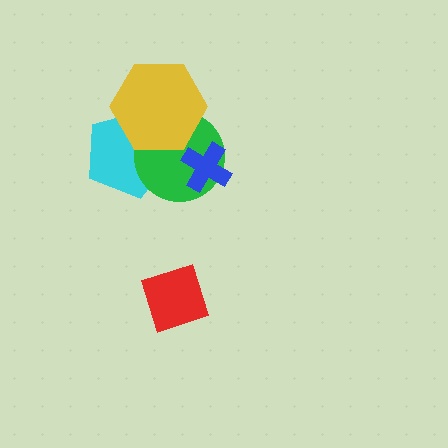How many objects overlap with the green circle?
3 objects overlap with the green circle.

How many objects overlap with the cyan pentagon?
2 objects overlap with the cyan pentagon.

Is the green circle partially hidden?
Yes, it is partially covered by another shape.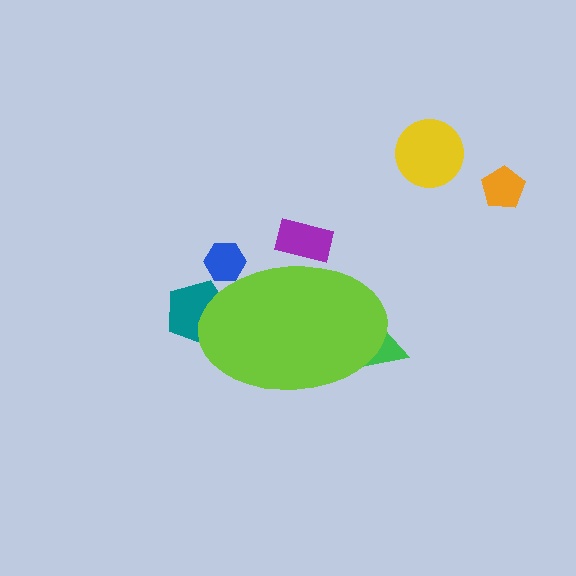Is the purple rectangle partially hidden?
Yes, the purple rectangle is partially hidden behind the lime ellipse.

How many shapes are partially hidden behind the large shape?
4 shapes are partially hidden.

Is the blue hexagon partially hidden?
Yes, the blue hexagon is partially hidden behind the lime ellipse.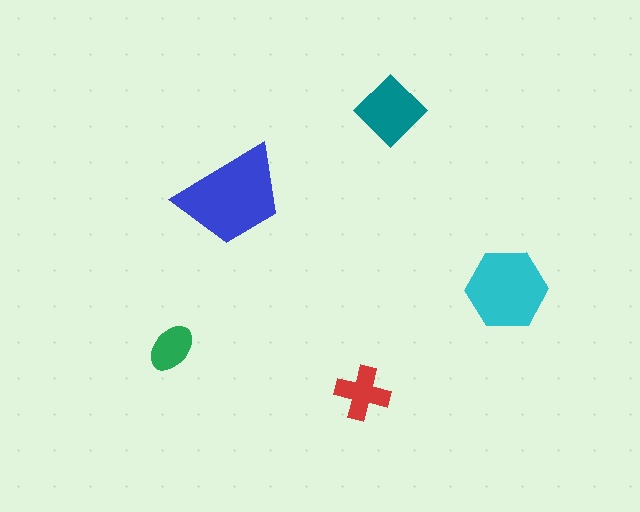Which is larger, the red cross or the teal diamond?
The teal diamond.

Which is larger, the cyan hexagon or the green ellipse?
The cyan hexagon.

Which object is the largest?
The blue trapezoid.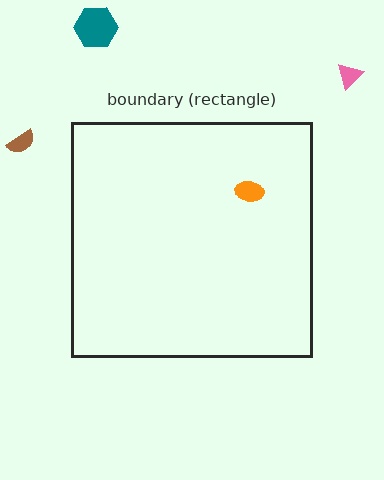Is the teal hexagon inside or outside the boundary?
Outside.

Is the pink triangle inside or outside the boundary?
Outside.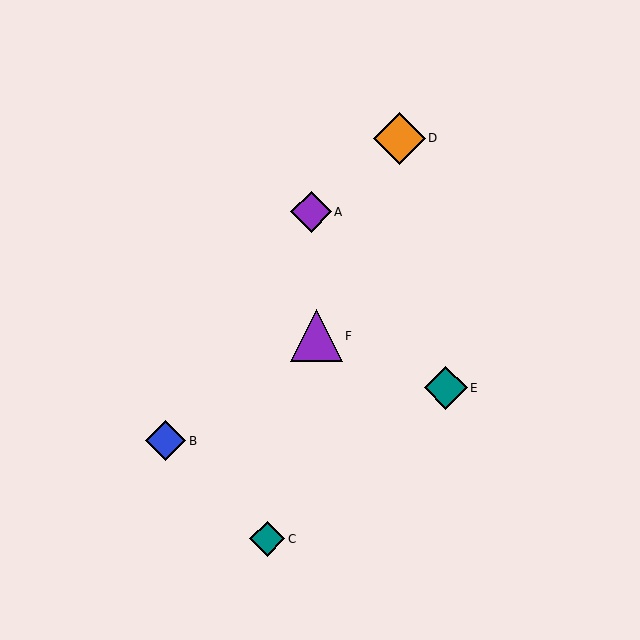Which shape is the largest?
The orange diamond (labeled D) is the largest.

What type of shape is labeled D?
Shape D is an orange diamond.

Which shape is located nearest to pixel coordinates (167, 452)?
The blue diamond (labeled B) at (166, 441) is nearest to that location.